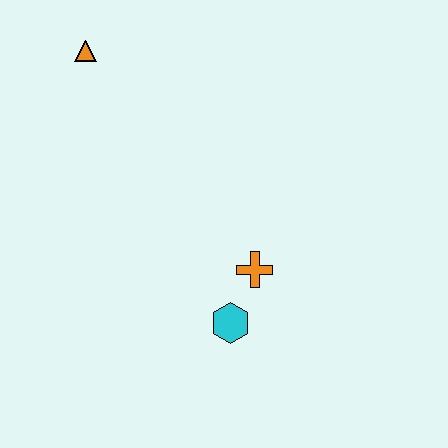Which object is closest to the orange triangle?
The orange cross is closest to the orange triangle.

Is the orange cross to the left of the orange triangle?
No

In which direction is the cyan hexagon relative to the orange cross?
The cyan hexagon is below the orange cross.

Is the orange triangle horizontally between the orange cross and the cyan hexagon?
No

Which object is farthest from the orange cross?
The orange triangle is farthest from the orange cross.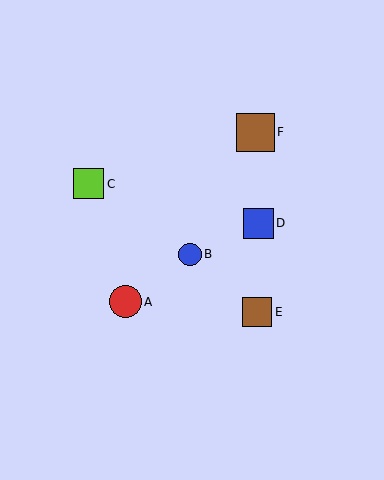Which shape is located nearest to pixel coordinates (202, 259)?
The blue circle (labeled B) at (190, 254) is nearest to that location.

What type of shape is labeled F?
Shape F is a brown square.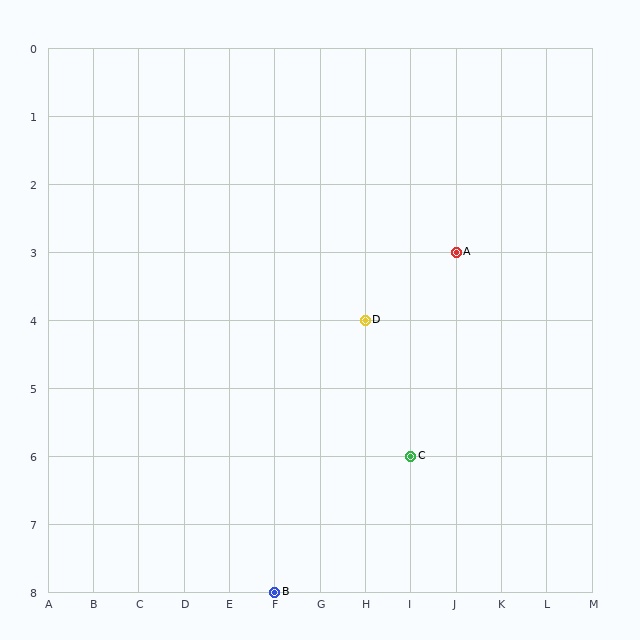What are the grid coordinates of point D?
Point D is at grid coordinates (H, 4).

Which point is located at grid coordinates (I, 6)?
Point C is at (I, 6).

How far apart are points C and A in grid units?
Points C and A are 1 column and 3 rows apart (about 3.2 grid units diagonally).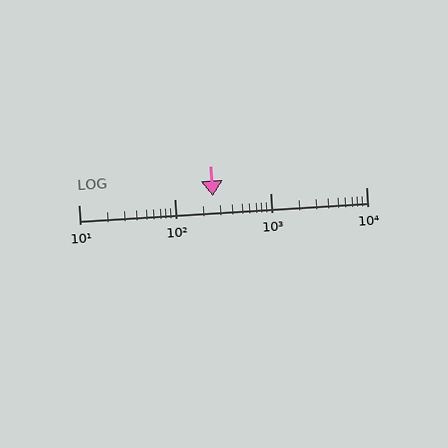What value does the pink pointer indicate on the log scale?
The pointer indicates approximately 250.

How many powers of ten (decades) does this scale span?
The scale spans 3 decades, from 10 to 10000.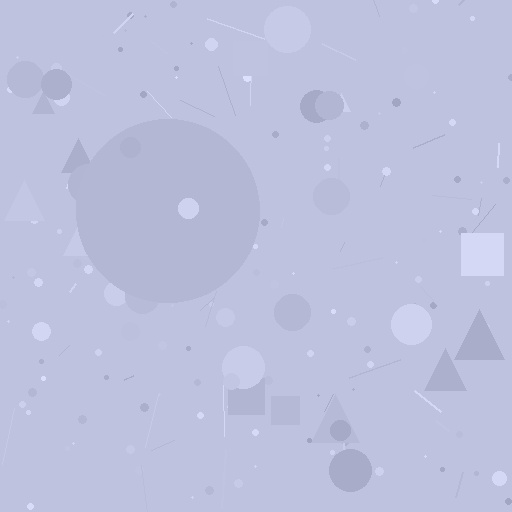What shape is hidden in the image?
A circle is hidden in the image.